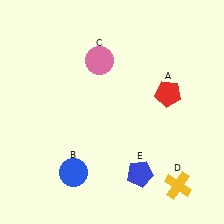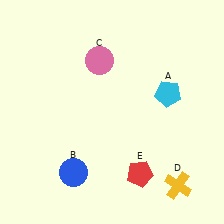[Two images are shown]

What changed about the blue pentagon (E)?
In Image 1, E is blue. In Image 2, it changed to red.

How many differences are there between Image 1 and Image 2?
There are 2 differences between the two images.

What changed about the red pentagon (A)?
In Image 1, A is red. In Image 2, it changed to cyan.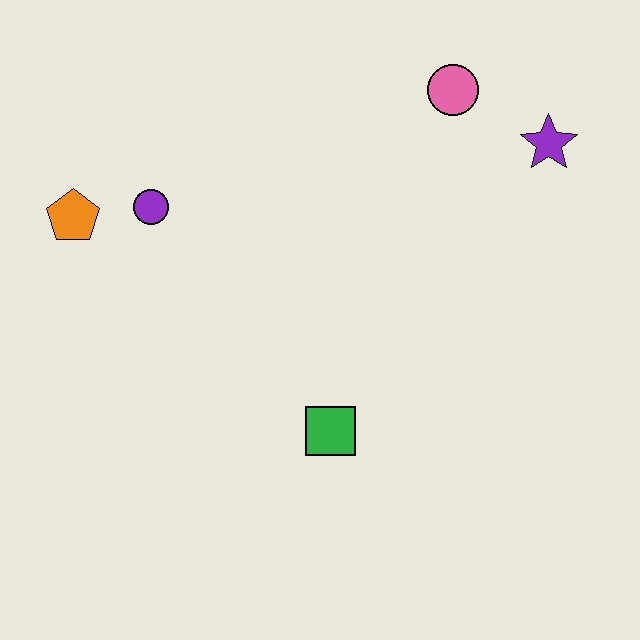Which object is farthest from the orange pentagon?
The purple star is farthest from the orange pentagon.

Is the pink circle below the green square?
No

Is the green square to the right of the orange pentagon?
Yes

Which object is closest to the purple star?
The pink circle is closest to the purple star.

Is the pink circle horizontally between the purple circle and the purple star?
Yes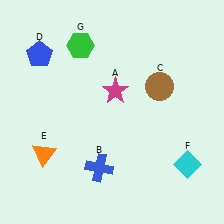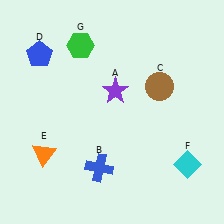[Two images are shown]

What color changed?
The star (A) changed from magenta in Image 1 to purple in Image 2.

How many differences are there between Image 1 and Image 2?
There is 1 difference between the two images.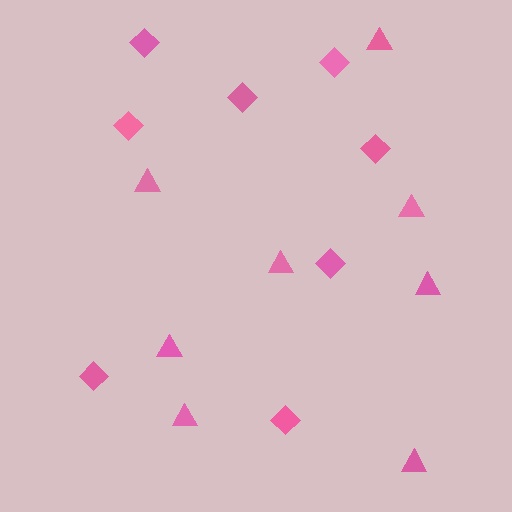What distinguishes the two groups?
There are 2 groups: one group of diamonds (8) and one group of triangles (8).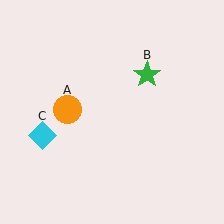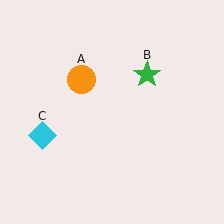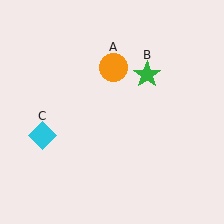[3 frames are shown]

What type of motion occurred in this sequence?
The orange circle (object A) rotated clockwise around the center of the scene.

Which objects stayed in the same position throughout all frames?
Green star (object B) and cyan diamond (object C) remained stationary.